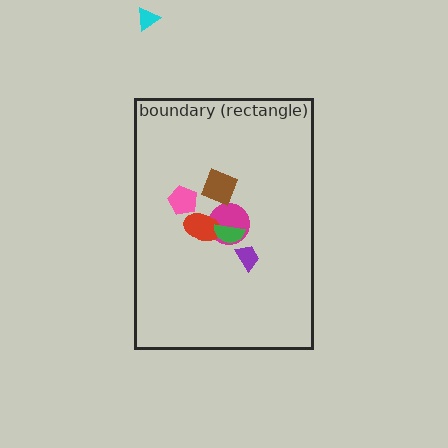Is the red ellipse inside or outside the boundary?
Inside.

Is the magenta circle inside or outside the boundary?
Inside.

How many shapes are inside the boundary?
6 inside, 1 outside.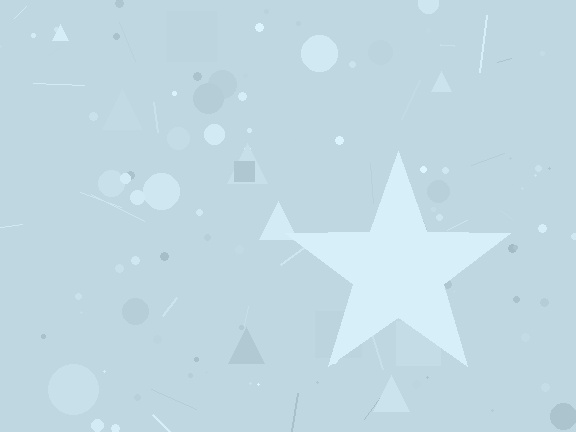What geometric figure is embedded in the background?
A star is embedded in the background.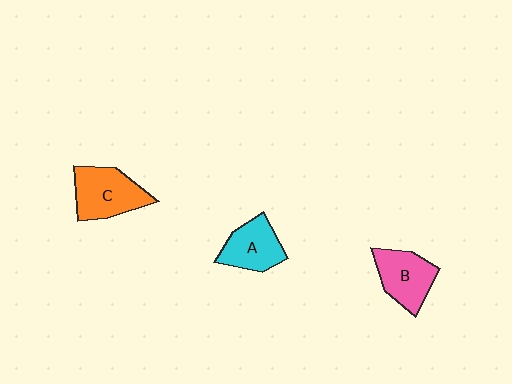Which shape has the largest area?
Shape C (orange).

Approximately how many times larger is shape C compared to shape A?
Approximately 1.3 times.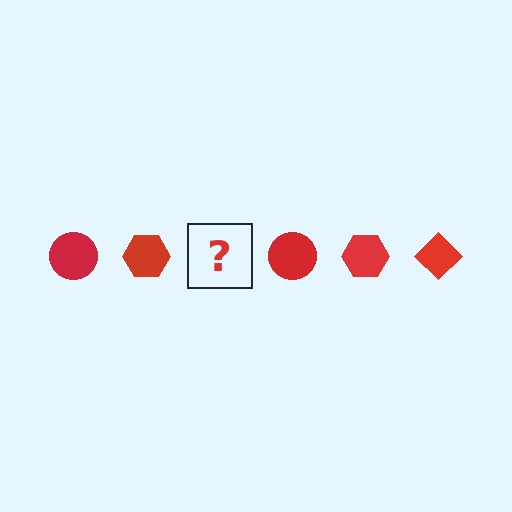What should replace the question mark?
The question mark should be replaced with a red diamond.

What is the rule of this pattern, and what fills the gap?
The rule is that the pattern cycles through circle, hexagon, diamond shapes in red. The gap should be filled with a red diamond.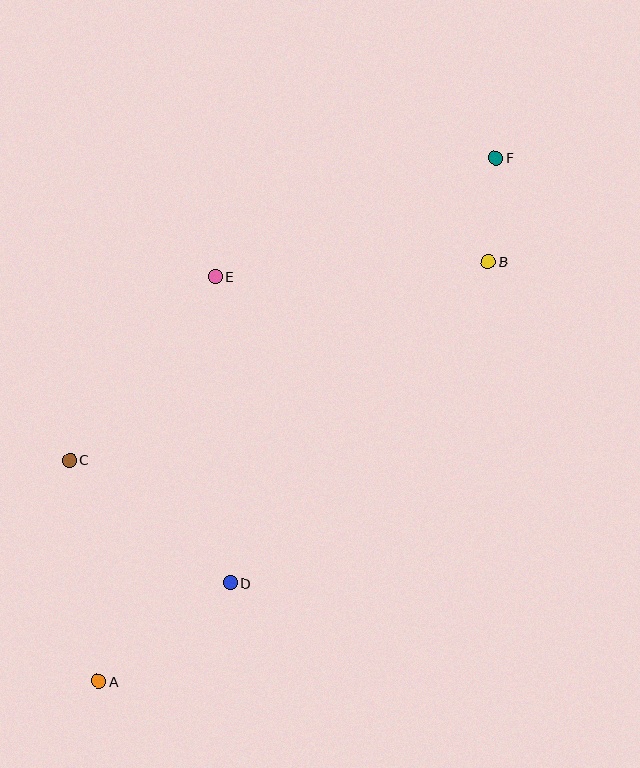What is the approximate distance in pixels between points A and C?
The distance between A and C is approximately 223 pixels.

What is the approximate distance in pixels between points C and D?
The distance between C and D is approximately 202 pixels.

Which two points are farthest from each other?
Points A and F are farthest from each other.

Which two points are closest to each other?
Points B and F are closest to each other.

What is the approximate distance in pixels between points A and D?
The distance between A and D is approximately 164 pixels.